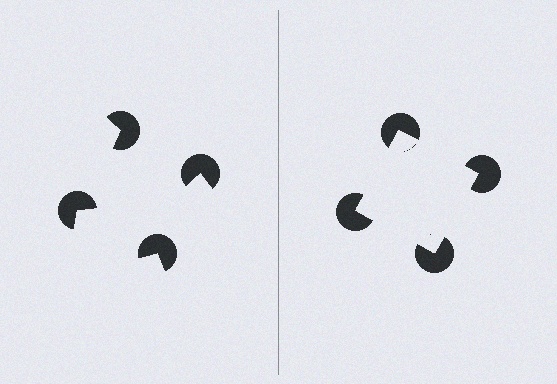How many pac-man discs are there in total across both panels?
8 — 4 on each side.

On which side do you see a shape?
An illusory square appears on the right side. On the left side the wedge cuts are rotated, so no coherent shape forms.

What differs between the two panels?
The pac-man discs are positioned identically on both sides; only the wedge orientations differ. On the right they align to a square; on the left they are misaligned.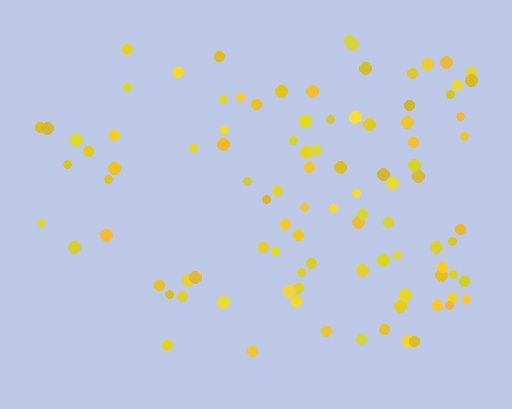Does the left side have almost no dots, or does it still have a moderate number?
Still a moderate number, just noticeably fewer than the right.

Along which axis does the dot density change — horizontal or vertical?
Horizontal.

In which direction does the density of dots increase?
From left to right, with the right side densest.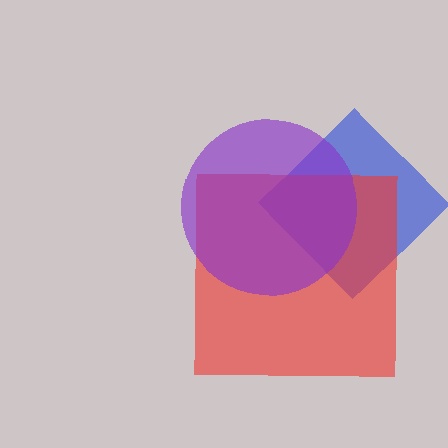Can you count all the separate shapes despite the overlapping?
Yes, there are 3 separate shapes.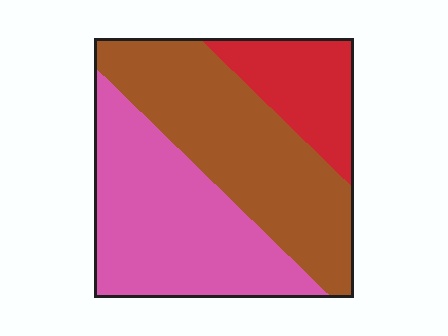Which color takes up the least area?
Red, at roughly 15%.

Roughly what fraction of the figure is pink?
Pink covers roughly 40% of the figure.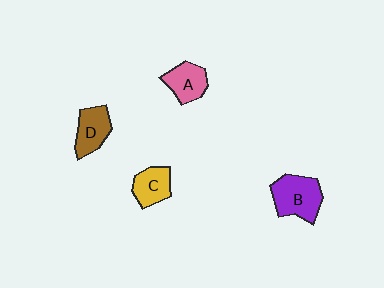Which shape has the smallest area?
Shape C (yellow).